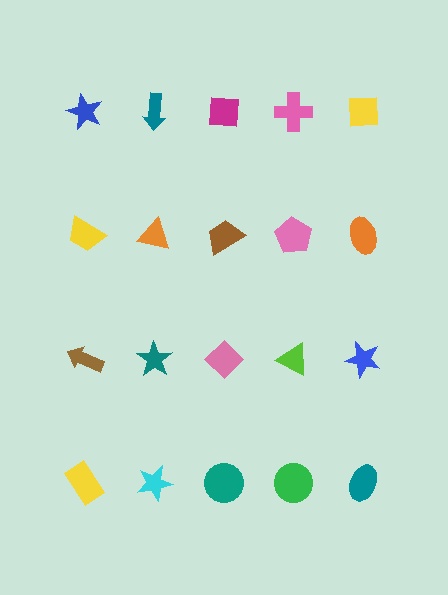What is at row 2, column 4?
A pink pentagon.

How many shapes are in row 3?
5 shapes.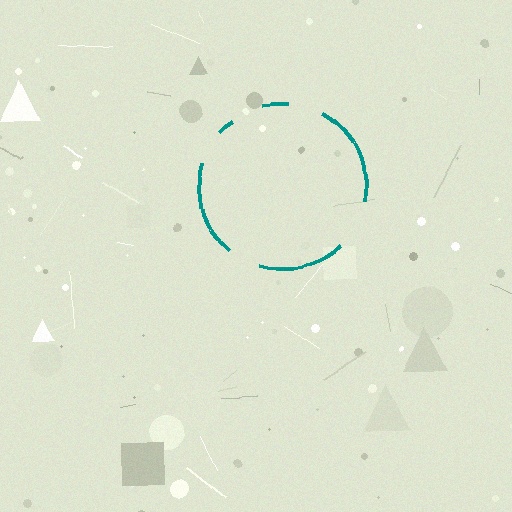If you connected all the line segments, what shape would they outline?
They would outline a circle.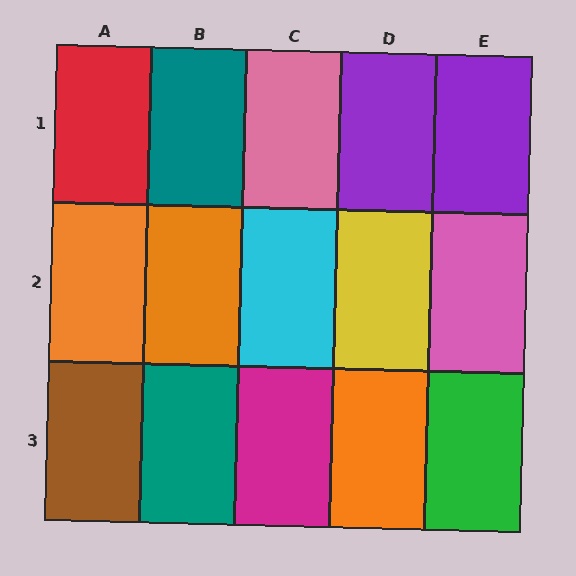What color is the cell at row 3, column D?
Orange.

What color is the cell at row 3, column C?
Magenta.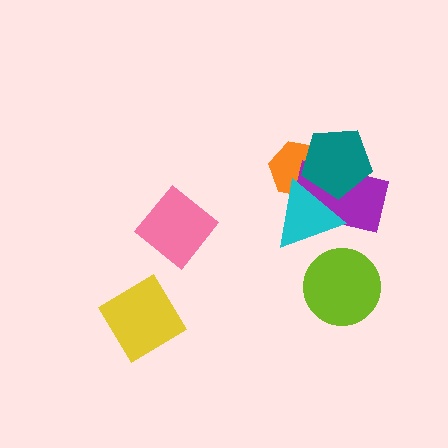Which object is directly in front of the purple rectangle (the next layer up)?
The teal pentagon is directly in front of the purple rectangle.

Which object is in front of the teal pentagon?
The cyan triangle is in front of the teal pentagon.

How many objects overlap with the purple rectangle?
3 objects overlap with the purple rectangle.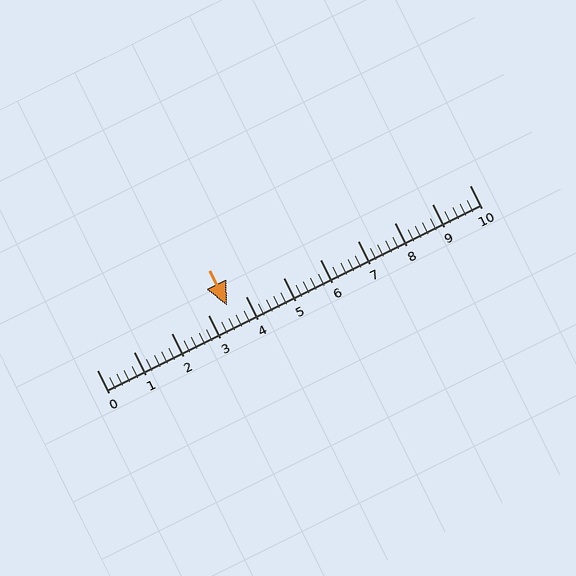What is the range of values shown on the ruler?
The ruler shows values from 0 to 10.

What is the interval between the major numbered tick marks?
The major tick marks are spaced 1 units apart.